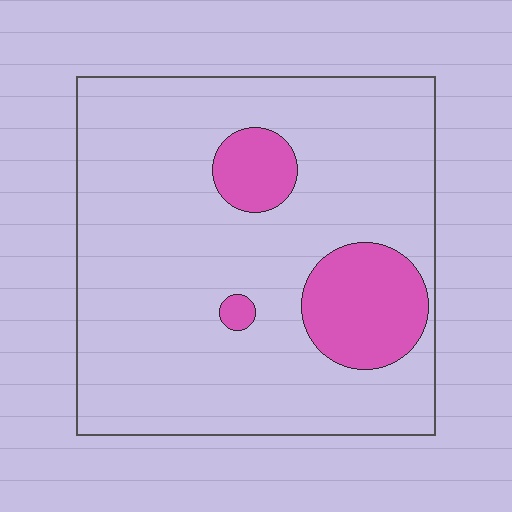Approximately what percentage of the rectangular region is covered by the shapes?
Approximately 15%.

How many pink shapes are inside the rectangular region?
3.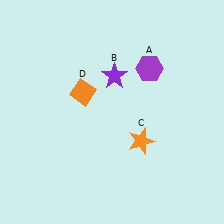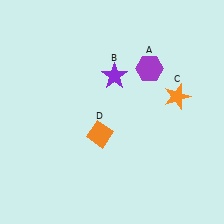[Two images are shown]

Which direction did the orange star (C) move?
The orange star (C) moved up.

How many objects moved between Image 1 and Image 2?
2 objects moved between the two images.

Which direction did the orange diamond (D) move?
The orange diamond (D) moved down.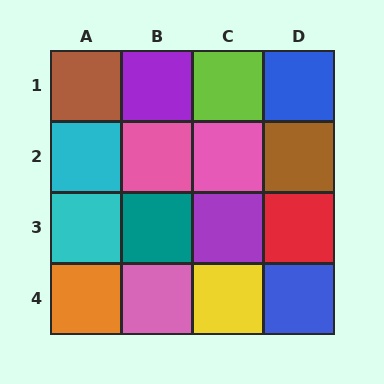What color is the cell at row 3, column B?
Teal.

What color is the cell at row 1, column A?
Brown.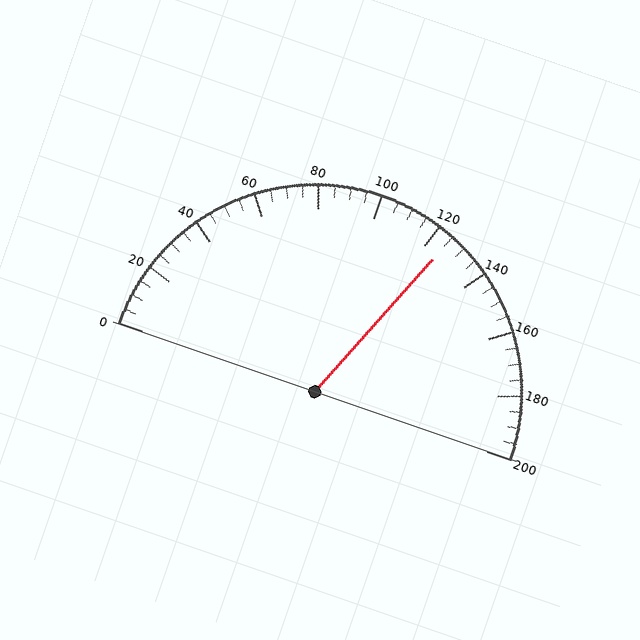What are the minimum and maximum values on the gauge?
The gauge ranges from 0 to 200.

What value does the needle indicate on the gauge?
The needle indicates approximately 125.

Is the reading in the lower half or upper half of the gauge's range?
The reading is in the upper half of the range (0 to 200).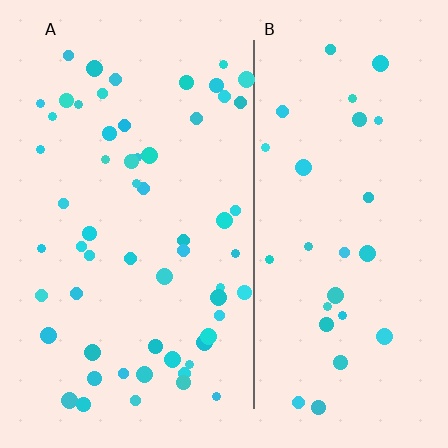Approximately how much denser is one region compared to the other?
Approximately 2.0× — region A over region B.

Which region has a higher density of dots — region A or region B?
A (the left).